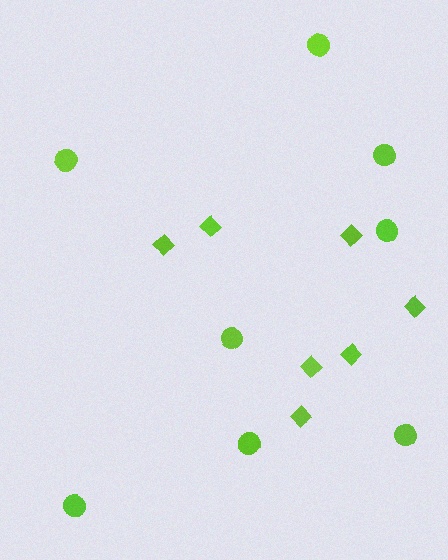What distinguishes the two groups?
There are 2 groups: one group of diamonds (7) and one group of circles (8).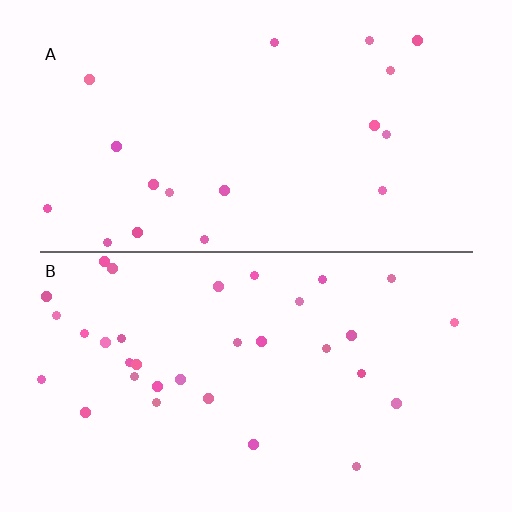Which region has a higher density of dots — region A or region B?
B (the bottom).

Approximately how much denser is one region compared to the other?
Approximately 1.8× — region B over region A.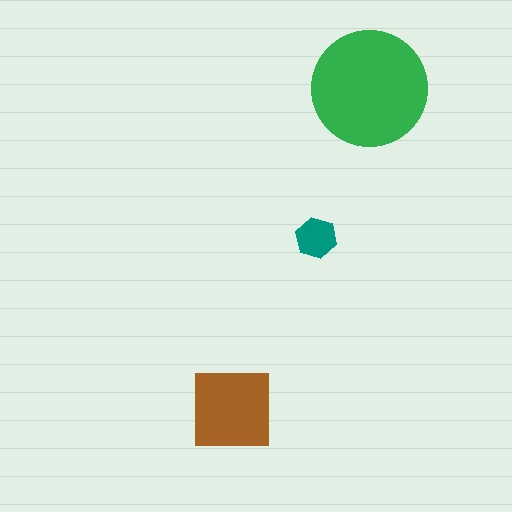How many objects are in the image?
There are 3 objects in the image.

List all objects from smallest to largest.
The teal hexagon, the brown square, the green circle.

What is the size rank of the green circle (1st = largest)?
1st.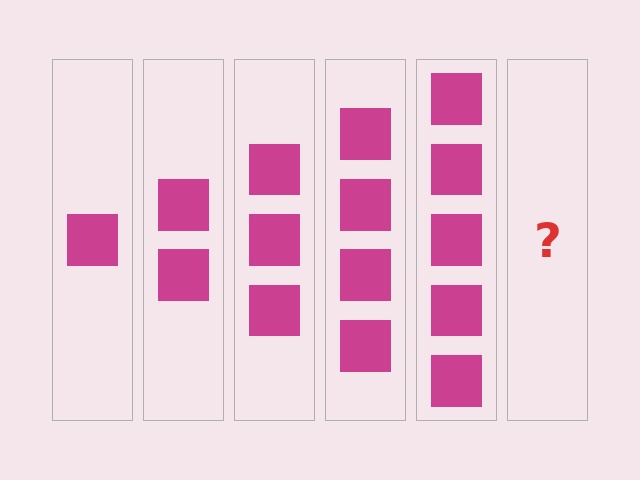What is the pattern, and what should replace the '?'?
The pattern is that each step adds one more square. The '?' should be 6 squares.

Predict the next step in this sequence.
The next step is 6 squares.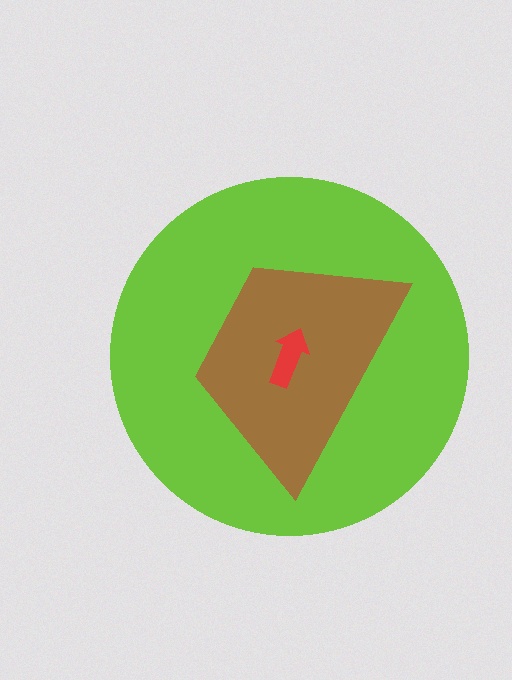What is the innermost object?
The red arrow.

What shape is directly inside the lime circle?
The brown trapezoid.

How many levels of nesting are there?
3.